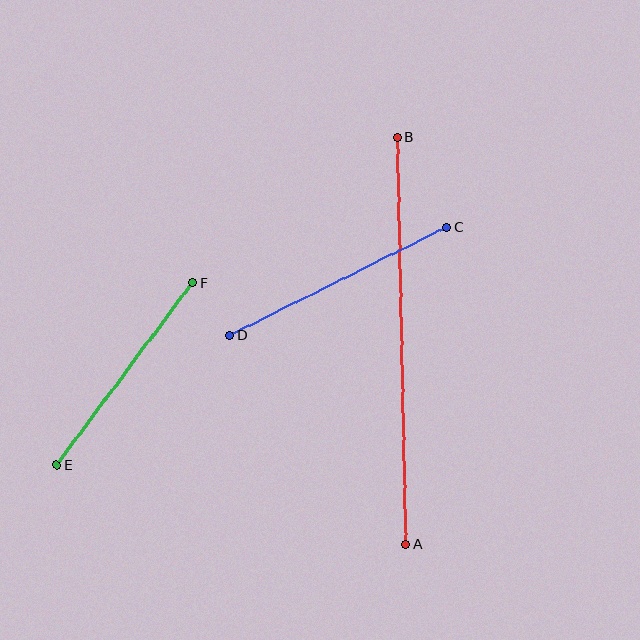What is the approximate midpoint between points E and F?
The midpoint is at approximately (125, 374) pixels.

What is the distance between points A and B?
The distance is approximately 408 pixels.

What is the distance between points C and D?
The distance is approximately 243 pixels.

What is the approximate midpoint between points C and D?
The midpoint is at approximately (338, 281) pixels.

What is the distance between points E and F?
The distance is approximately 227 pixels.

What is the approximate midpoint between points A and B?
The midpoint is at approximately (402, 341) pixels.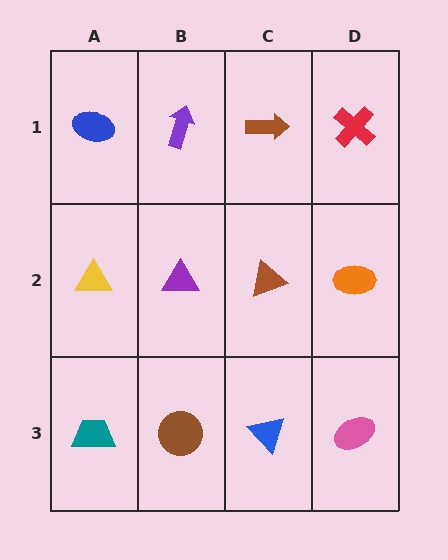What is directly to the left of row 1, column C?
A purple arrow.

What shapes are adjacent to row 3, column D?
An orange ellipse (row 2, column D), a blue triangle (row 3, column C).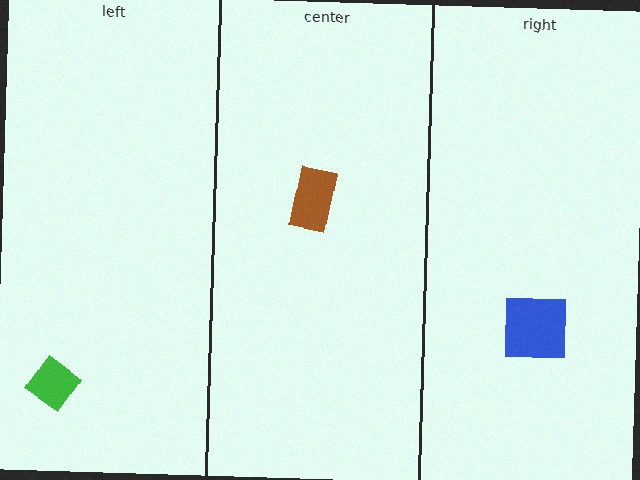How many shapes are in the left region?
1.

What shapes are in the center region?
The brown rectangle.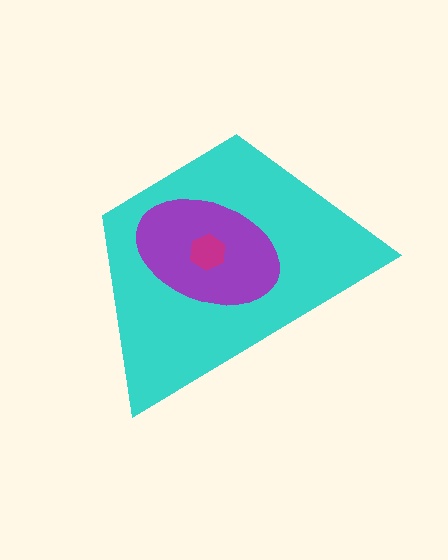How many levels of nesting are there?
3.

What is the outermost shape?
The cyan trapezoid.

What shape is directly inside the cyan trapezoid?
The purple ellipse.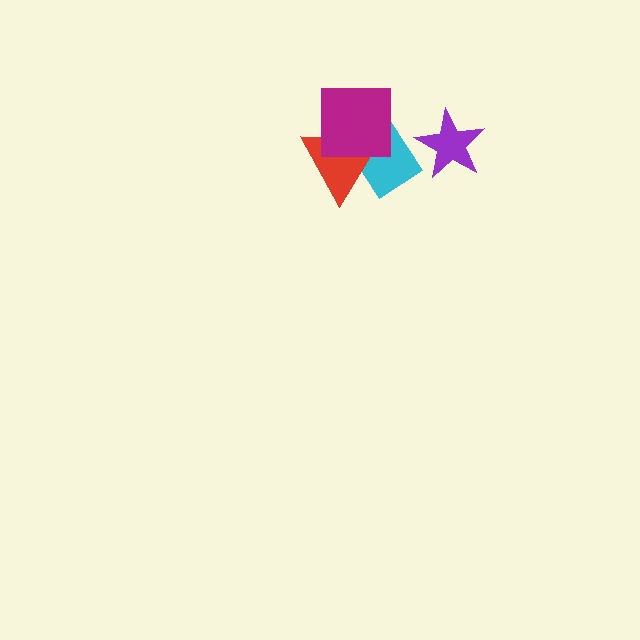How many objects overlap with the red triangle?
2 objects overlap with the red triangle.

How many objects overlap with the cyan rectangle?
2 objects overlap with the cyan rectangle.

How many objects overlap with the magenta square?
2 objects overlap with the magenta square.